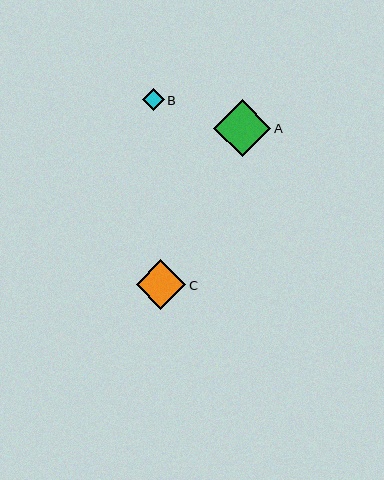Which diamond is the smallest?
Diamond B is the smallest with a size of approximately 21 pixels.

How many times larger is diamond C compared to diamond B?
Diamond C is approximately 2.3 times the size of diamond B.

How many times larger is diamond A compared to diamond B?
Diamond A is approximately 2.7 times the size of diamond B.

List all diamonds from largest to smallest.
From largest to smallest: A, C, B.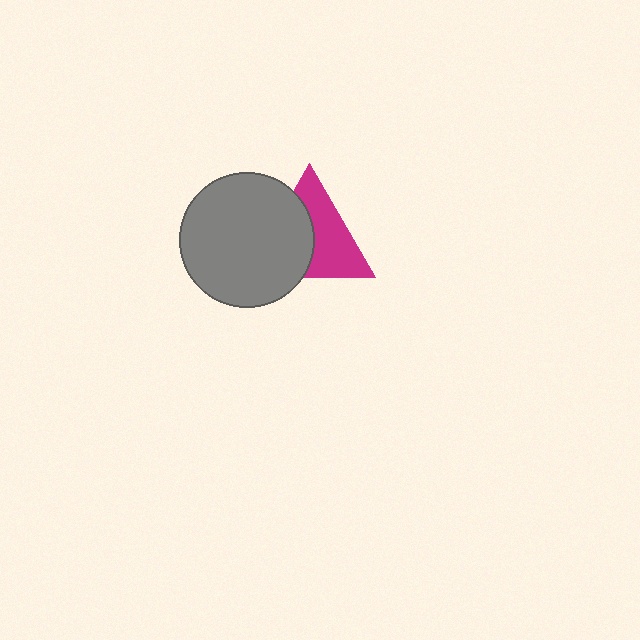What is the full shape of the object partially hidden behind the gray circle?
The partially hidden object is a magenta triangle.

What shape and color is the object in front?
The object in front is a gray circle.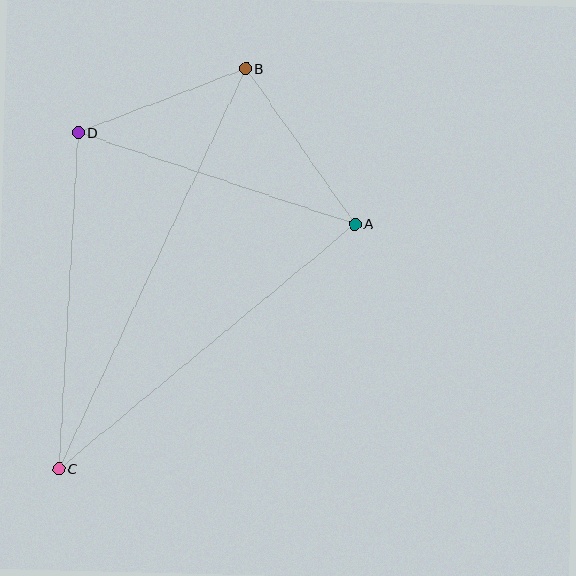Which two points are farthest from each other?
Points B and C are farthest from each other.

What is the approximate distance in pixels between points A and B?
The distance between A and B is approximately 190 pixels.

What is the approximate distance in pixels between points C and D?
The distance between C and D is approximately 337 pixels.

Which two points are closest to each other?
Points B and D are closest to each other.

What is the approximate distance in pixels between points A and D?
The distance between A and D is approximately 291 pixels.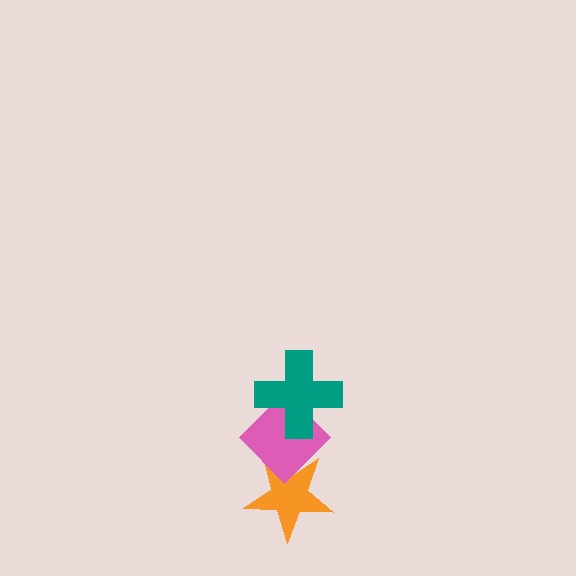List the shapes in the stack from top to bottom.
From top to bottom: the teal cross, the pink diamond, the orange star.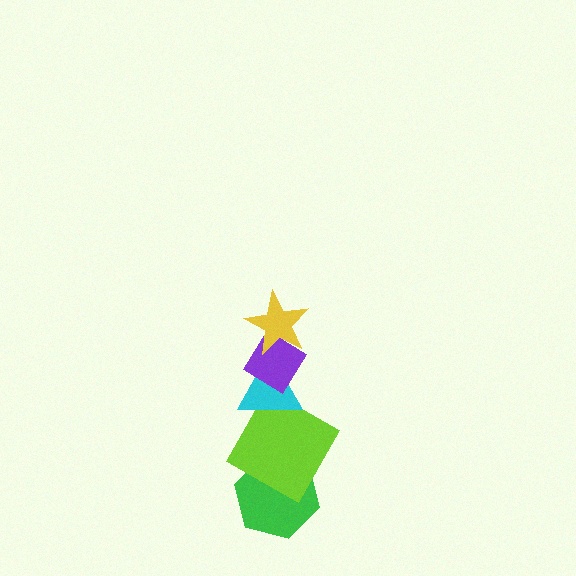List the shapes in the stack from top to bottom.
From top to bottom: the yellow star, the purple diamond, the cyan triangle, the lime square, the green hexagon.